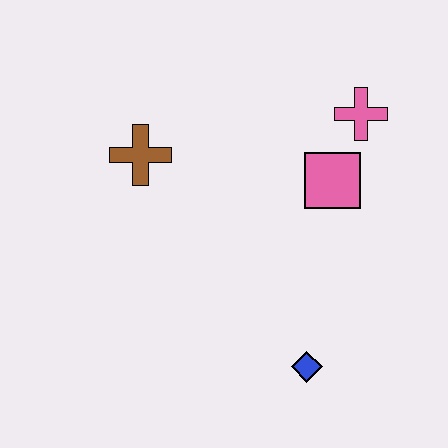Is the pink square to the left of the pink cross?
Yes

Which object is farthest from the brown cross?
The blue diamond is farthest from the brown cross.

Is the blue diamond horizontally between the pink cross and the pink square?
No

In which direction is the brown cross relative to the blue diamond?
The brown cross is above the blue diamond.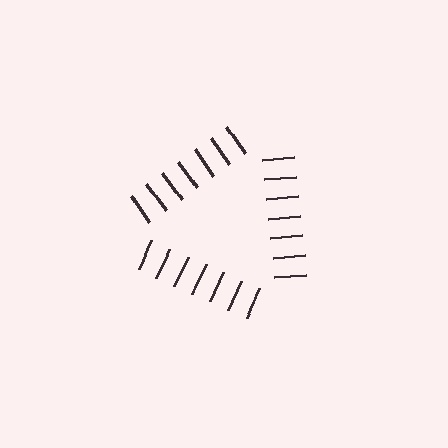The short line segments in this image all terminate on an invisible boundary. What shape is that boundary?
An illusory triangle — the line segments terminate on its edges but no continuous stroke is drawn.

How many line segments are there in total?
21 — 7 along each of the 3 edges.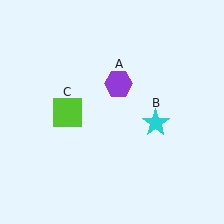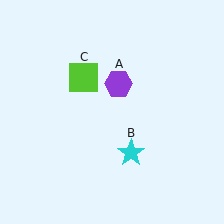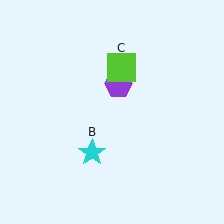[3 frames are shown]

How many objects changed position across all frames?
2 objects changed position: cyan star (object B), lime square (object C).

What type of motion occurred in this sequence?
The cyan star (object B), lime square (object C) rotated clockwise around the center of the scene.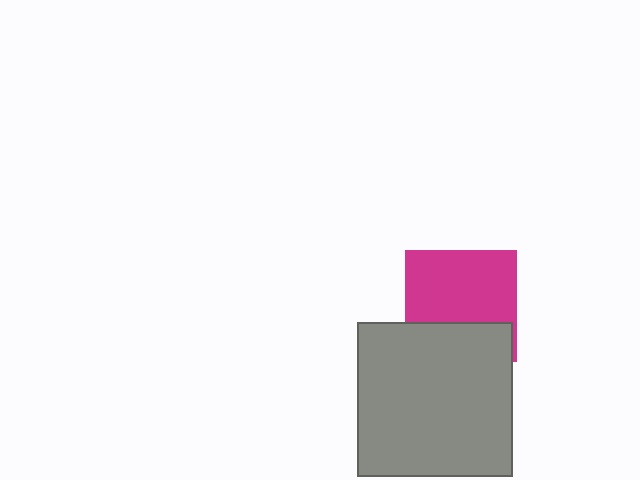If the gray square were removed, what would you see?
You would see the complete magenta square.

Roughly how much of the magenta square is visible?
Most of it is visible (roughly 66%).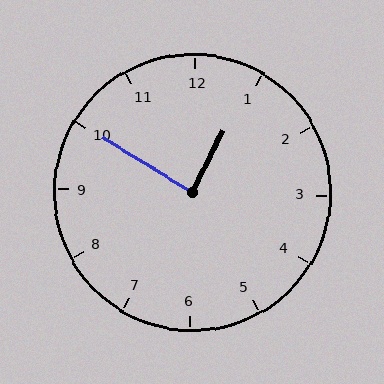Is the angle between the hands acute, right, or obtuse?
It is right.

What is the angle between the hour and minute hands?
Approximately 85 degrees.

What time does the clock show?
12:50.